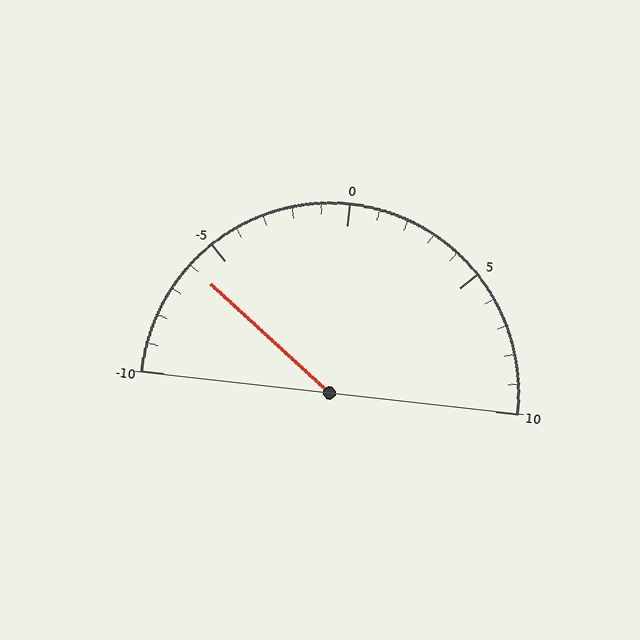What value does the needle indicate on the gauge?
The needle indicates approximately -6.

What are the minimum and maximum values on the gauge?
The gauge ranges from -10 to 10.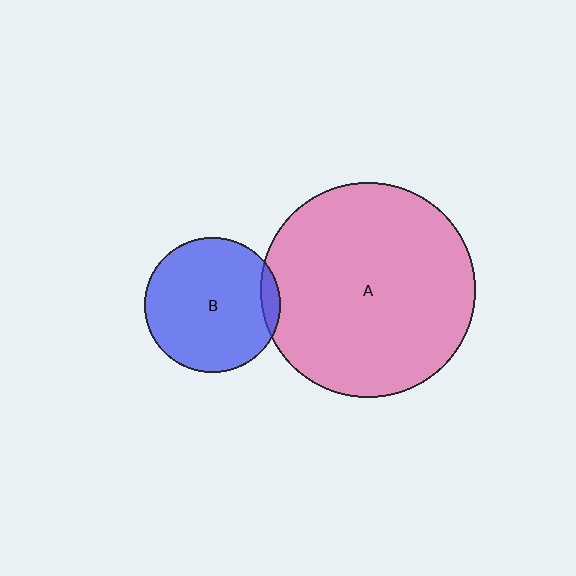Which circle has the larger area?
Circle A (pink).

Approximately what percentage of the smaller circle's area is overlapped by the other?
Approximately 5%.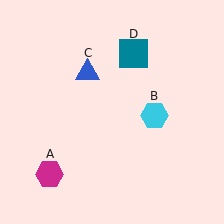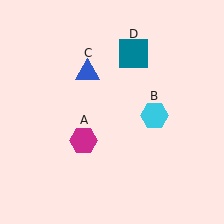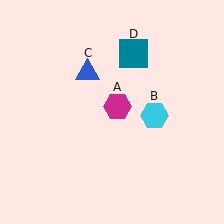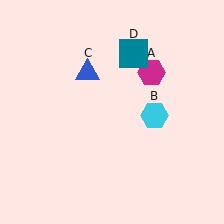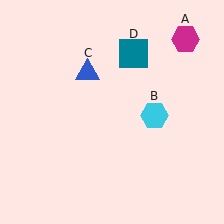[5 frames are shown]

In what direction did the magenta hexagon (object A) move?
The magenta hexagon (object A) moved up and to the right.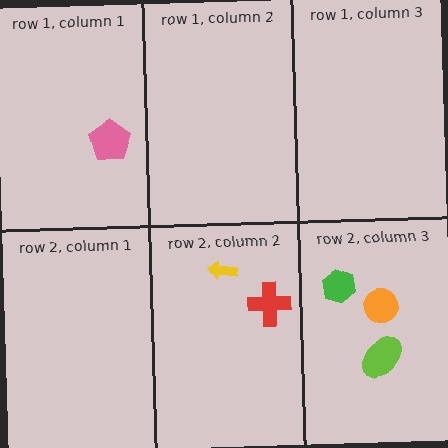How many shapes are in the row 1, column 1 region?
1.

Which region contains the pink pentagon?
The row 1, column 1 region.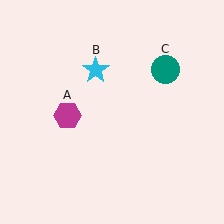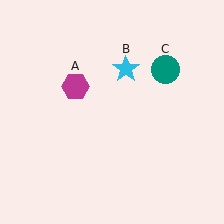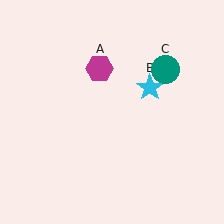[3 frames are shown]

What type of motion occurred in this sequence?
The magenta hexagon (object A), cyan star (object B) rotated clockwise around the center of the scene.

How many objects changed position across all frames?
2 objects changed position: magenta hexagon (object A), cyan star (object B).